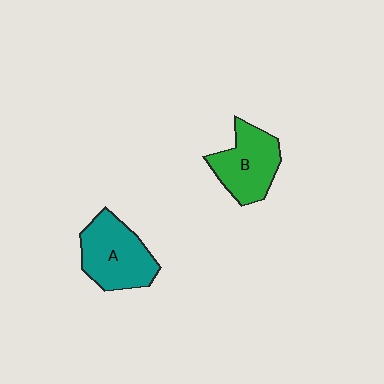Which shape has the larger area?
Shape A (teal).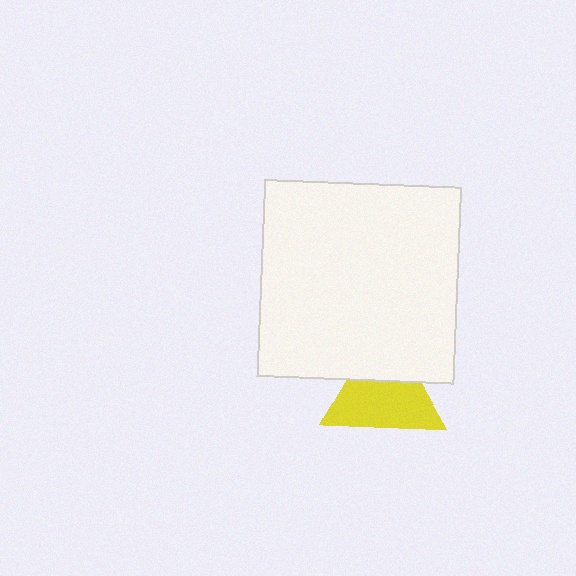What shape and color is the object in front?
The object in front is a white square.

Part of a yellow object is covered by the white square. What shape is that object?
It is a triangle.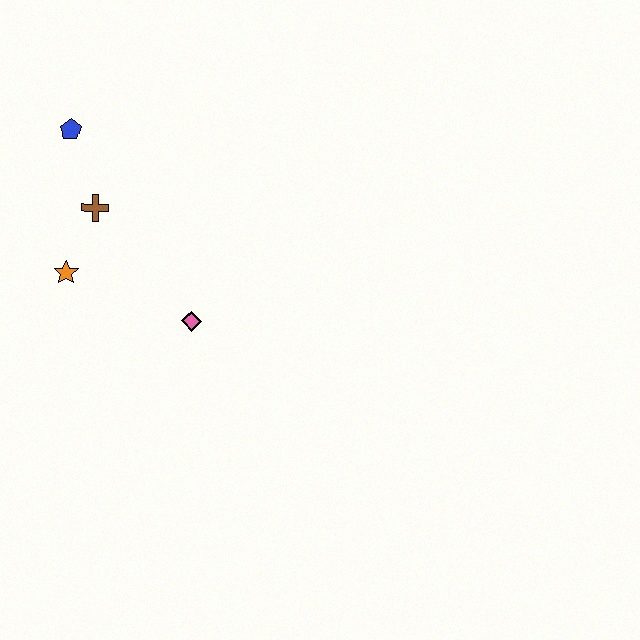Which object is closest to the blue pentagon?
The brown cross is closest to the blue pentagon.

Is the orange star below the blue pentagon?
Yes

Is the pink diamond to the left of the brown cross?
No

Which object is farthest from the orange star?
The blue pentagon is farthest from the orange star.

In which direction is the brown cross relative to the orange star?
The brown cross is above the orange star.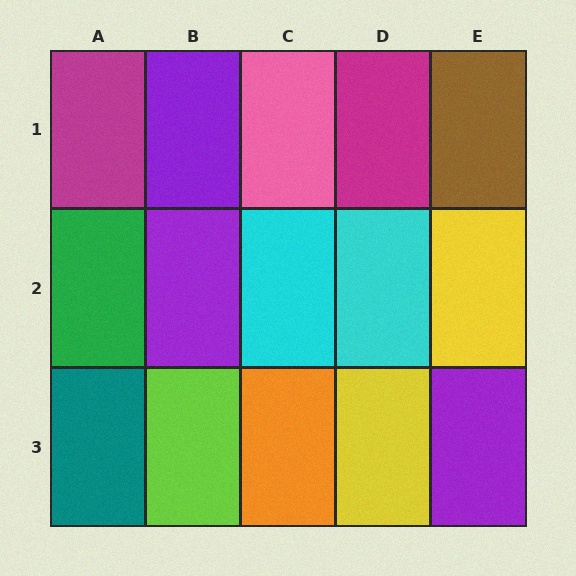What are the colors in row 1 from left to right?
Magenta, purple, pink, magenta, brown.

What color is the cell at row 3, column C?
Orange.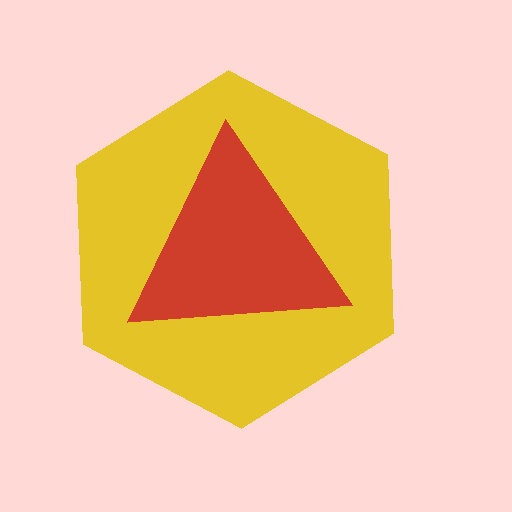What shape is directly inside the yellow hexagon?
The red triangle.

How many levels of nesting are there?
2.